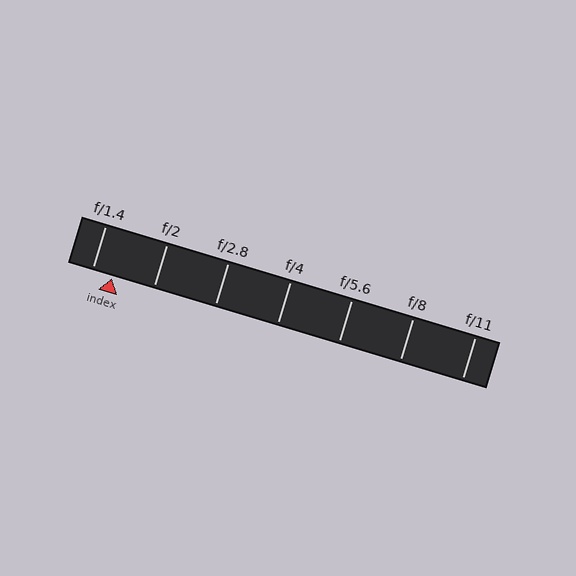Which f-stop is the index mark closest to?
The index mark is closest to f/1.4.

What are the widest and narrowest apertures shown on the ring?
The widest aperture shown is f/1.4 and the narrowest is f/11.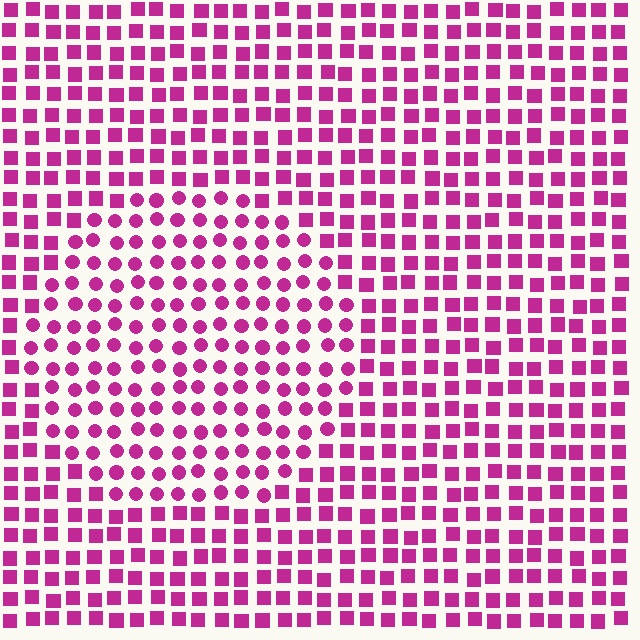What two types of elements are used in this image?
The image uses circles inside the circle region and squares outside it.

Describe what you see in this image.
The image is filled with small magenta elements arranged in a uniform grid. A circle-shaped region contains circles, while the surrounding area contains squares. The boundary is defined purely by the change in element shape.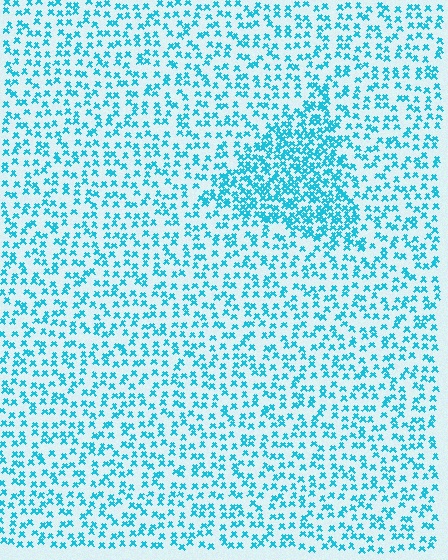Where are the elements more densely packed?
The elements are more densely packed inside the triangle boundary.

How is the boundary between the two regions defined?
The boundary is defined by a change in element density (approximately 2.1x ratio). All elements are the same color, size, and shape.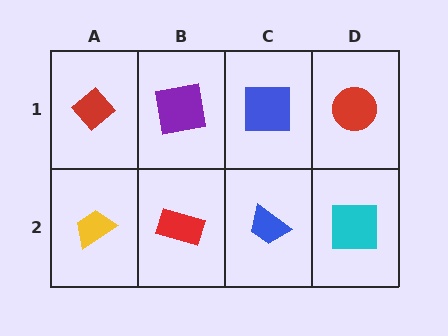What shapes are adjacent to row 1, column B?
A red rectangle (row 2, column B), a red diamond (row 1, column A), a blue square (row 1, column C).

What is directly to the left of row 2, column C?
A red rectangle.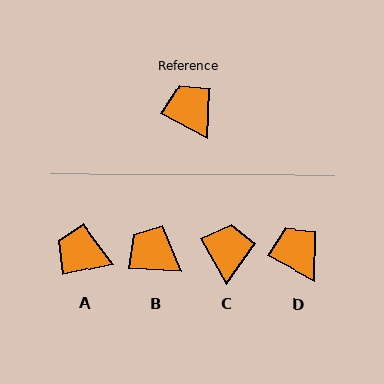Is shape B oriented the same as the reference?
No, it is off by about 24 degrees.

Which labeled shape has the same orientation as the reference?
D.